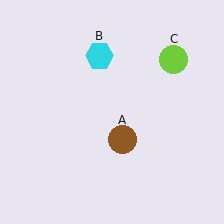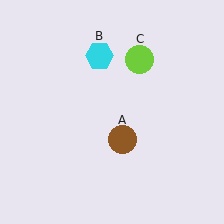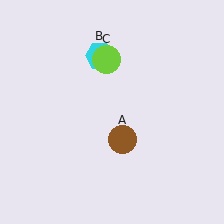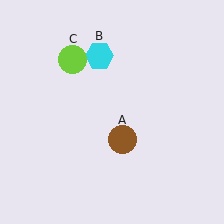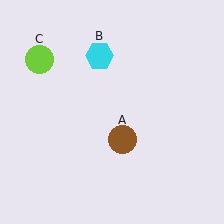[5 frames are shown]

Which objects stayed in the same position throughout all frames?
Brown circle (object A) and cyan hexagon (object B) remained stationary.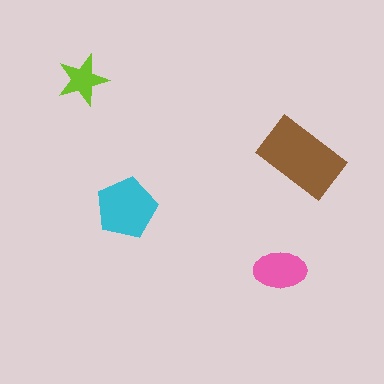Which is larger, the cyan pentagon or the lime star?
The cyan pentagon.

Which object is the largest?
The brown rectangle.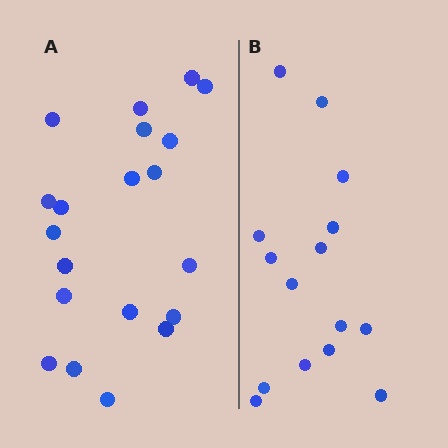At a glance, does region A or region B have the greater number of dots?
Region A (the left region) has more dots.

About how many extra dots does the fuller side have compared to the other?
Region A has about 5 more dots than region B.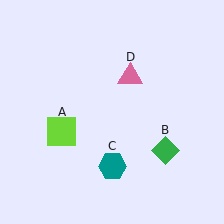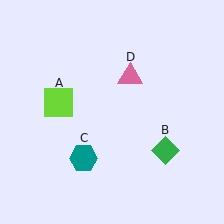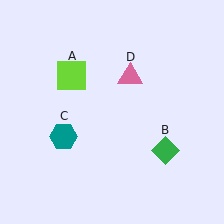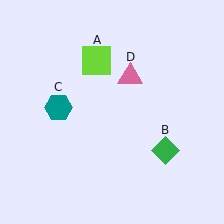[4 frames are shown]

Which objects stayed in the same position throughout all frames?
Green diamond (object B) and pink triangle (object D) remained stationary.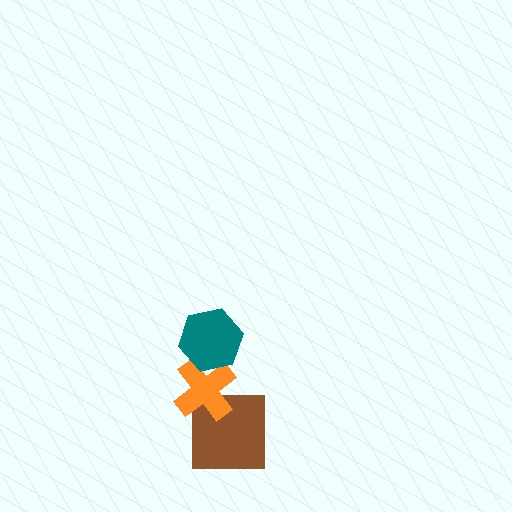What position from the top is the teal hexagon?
The teal hexagon is 1st from the top.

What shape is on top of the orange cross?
The teal hexagon is on top of the orange cross.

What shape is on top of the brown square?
The orange cross is on top of the brown square.